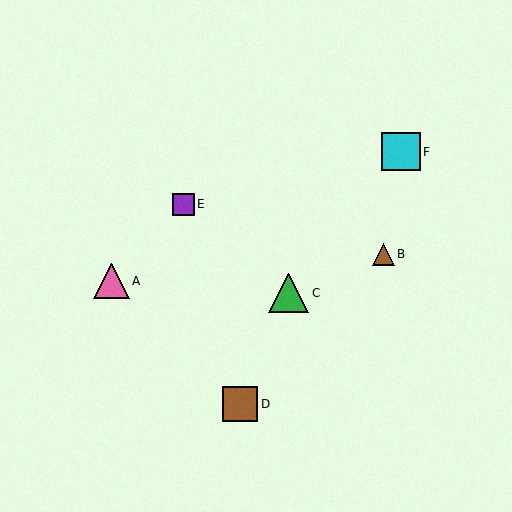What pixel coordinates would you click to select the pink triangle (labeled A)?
Click at (111, 281) to select the pink triangle A.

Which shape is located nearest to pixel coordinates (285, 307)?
The green triangle (labeled C) at (289, 293) is nearest to that location.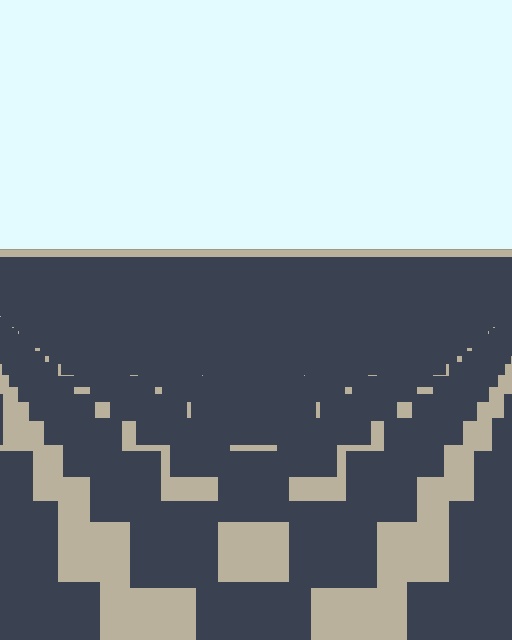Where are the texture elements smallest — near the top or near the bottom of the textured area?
Near the top.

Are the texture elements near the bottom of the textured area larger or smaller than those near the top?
Larger. Near the bottom, elements are closer to the viewer and appear at a bigger on-screen size.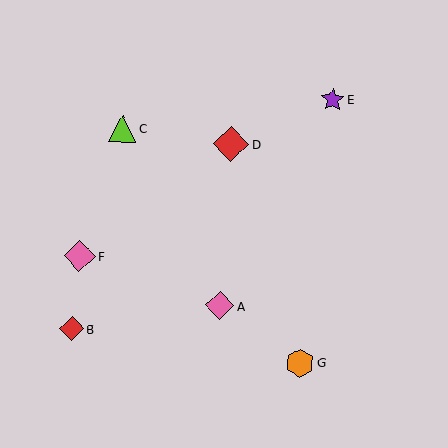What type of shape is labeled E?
Shape E is a purple star.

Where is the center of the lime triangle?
The center of the lime triangle is at (122, 129).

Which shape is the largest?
The red diamond (labeled D) is the largest.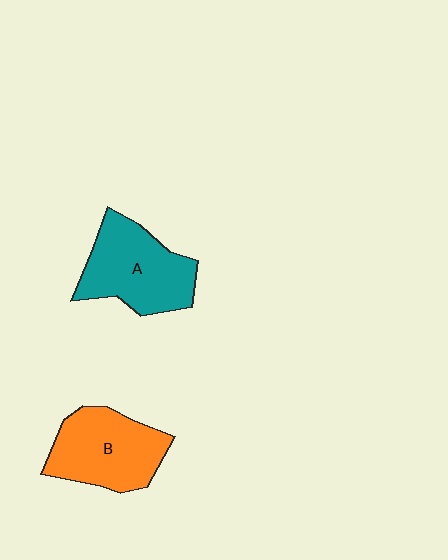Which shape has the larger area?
Shape A (teal).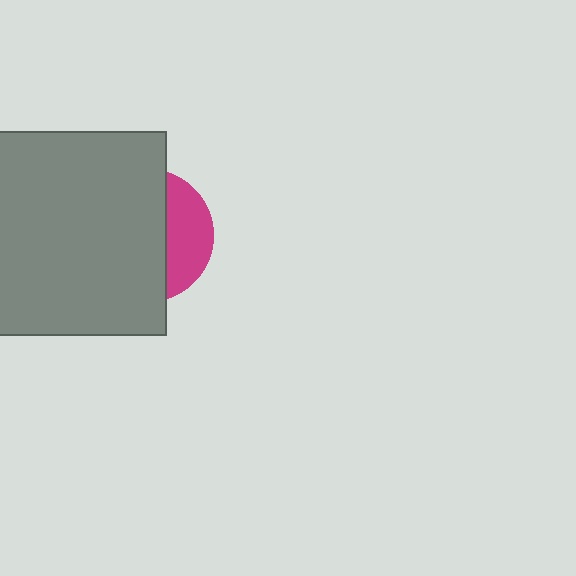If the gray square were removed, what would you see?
You would see the complete magenta circle.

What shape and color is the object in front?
The object in front is a gray square.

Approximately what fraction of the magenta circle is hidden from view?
Roughly 69% of the magenta circle is hidden behind the gray square.